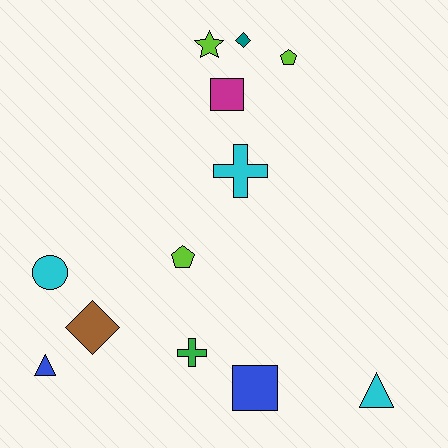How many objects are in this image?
There are 12 objects.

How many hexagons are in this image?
There are no hexagons.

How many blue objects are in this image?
There are 2 blue objects.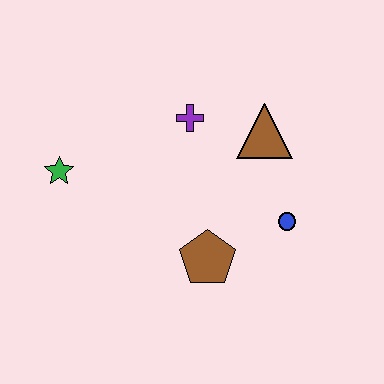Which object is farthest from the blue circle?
The green star is farthest from the blue circle.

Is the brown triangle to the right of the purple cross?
Yes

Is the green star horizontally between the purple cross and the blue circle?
No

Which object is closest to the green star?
The purple cross is closest to the green star.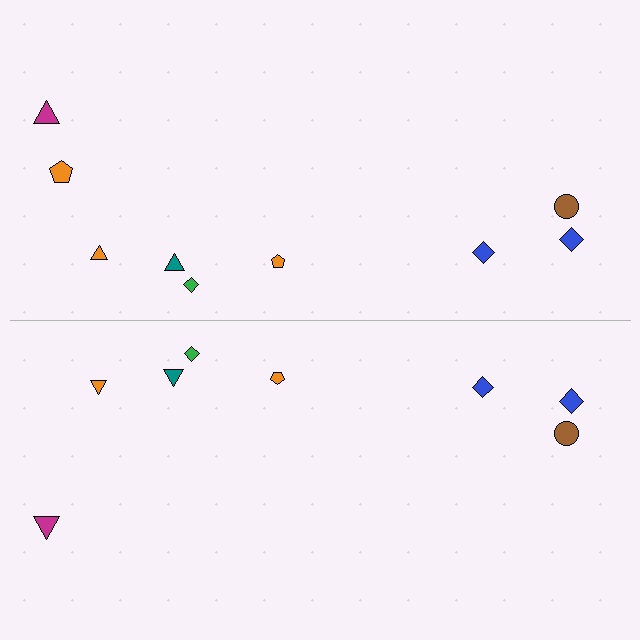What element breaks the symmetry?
A orange pentagon is missing from the bottom side.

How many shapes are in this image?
There are 17 shapes in this image.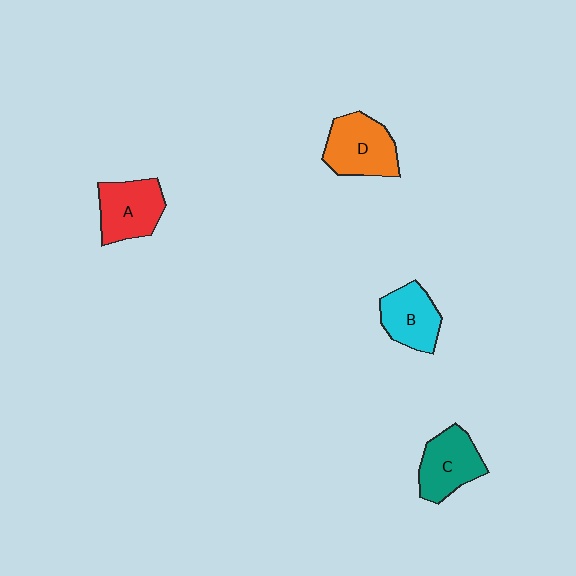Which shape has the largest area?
Shape D (orange).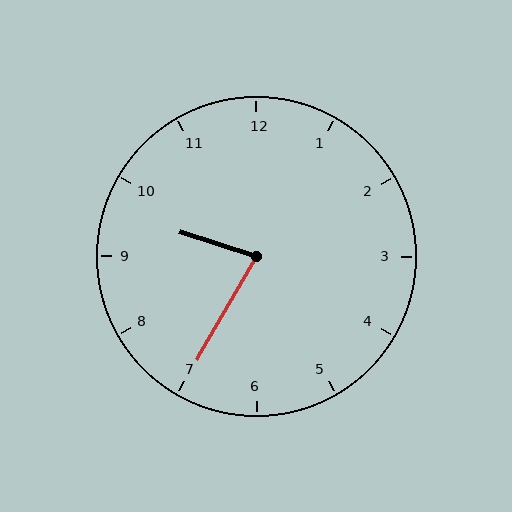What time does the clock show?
9:35.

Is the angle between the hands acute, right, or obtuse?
It is acute.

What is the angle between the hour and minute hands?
Approximately 78 degrees.